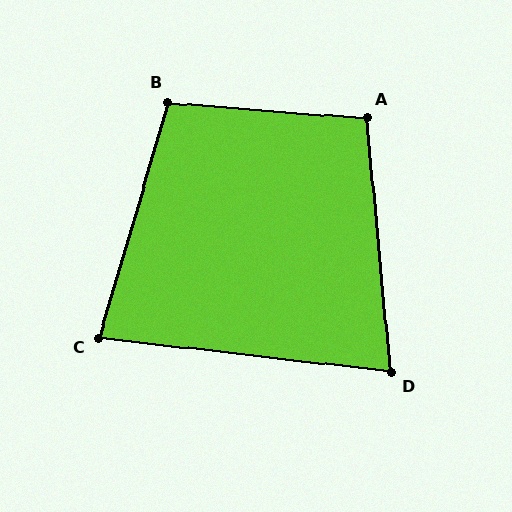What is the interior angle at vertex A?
Approximately 100 degrees (obtuse).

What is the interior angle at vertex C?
Approximately 80 degrees (acute).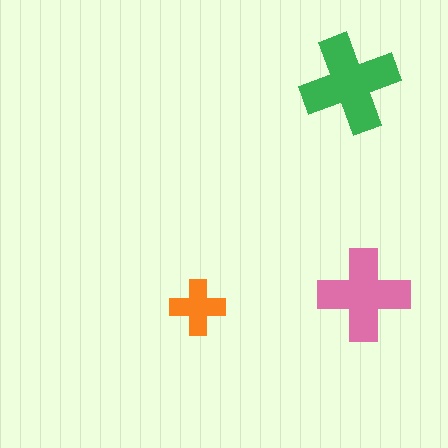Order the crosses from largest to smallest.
the green one, the pink one, the orange one.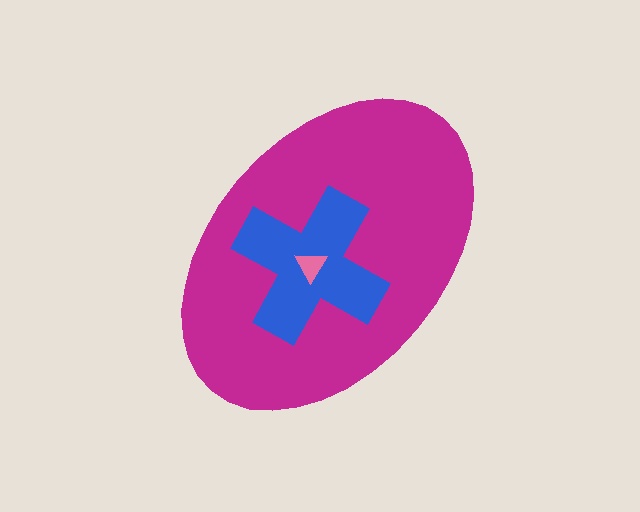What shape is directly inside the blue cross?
The pink triangle.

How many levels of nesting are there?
3.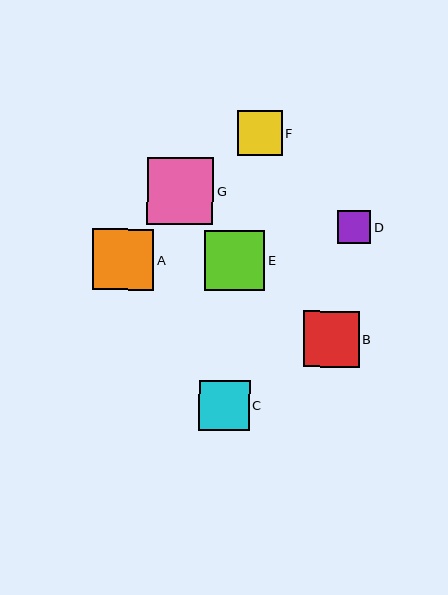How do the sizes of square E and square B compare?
Square E and square B are approximately the same size.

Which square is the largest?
Square G is the largest with a size of approximately 66 pixels.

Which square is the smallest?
Square D is the smallest with a size of approximately 33 pixels.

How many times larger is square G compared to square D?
Square G is approximately 2.0 times the size of square D.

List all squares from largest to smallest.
From largest to smallest: G, A, E, B, C, F, D.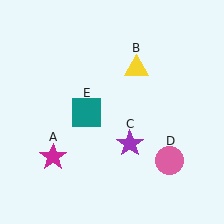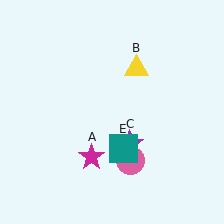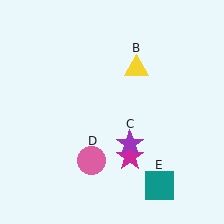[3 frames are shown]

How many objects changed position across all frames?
3 objects changed position: magenta star (object A), pink circle (object D), teal square (object E).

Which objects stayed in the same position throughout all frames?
Yellow triangle (object B) and purple star (object C) remained stationary.